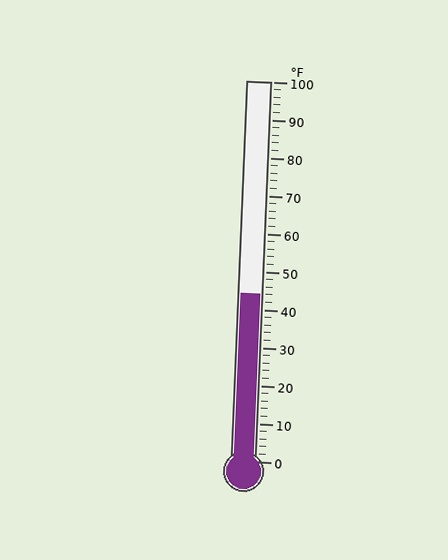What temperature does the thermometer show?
The thermometer shows approximately 44°F.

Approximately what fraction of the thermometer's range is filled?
The thermometer is filled to approximately 45% of its range.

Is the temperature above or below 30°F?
The temperature is above 30°F.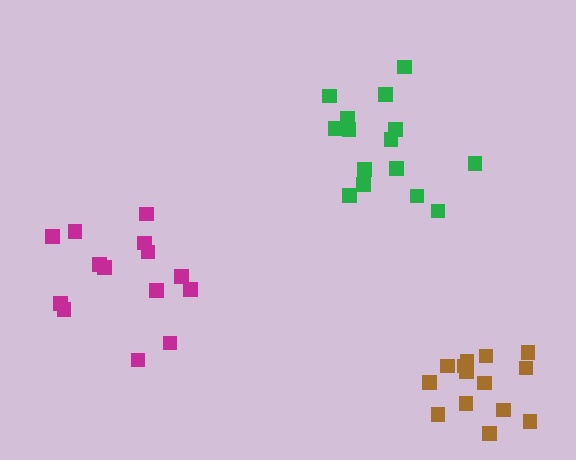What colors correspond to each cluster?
The clusters are colored: green, brown, magenta.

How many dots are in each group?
Group 1: 15 dots, Group 2: 14 dots, Group 3: 14 dots (43 total).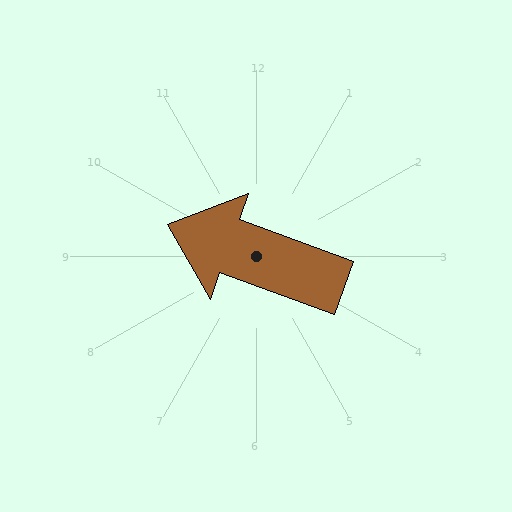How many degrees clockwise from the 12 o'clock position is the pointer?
Approximately 290 degrees.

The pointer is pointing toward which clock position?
Roughly 10 o'clock.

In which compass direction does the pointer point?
West.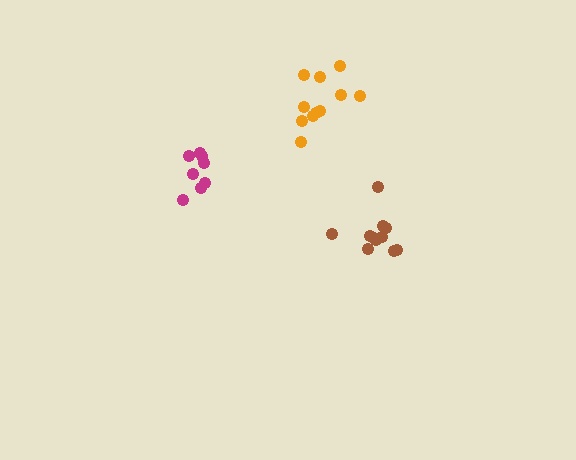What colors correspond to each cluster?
The clusters are colored: magenta, brown, orange.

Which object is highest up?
The orange cluster is topmost.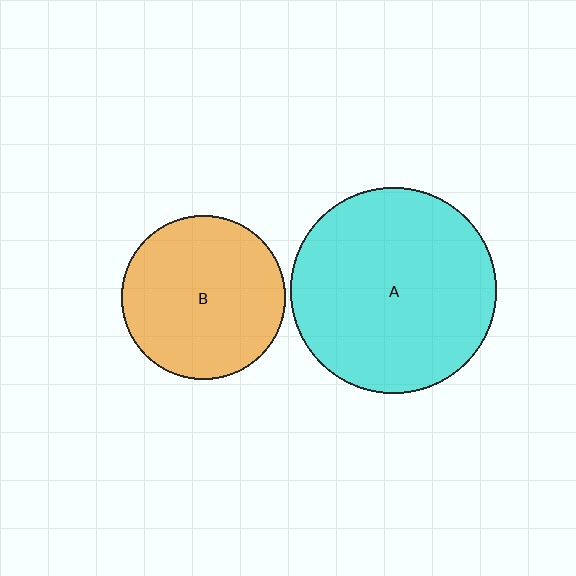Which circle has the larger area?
Circle A (cyan).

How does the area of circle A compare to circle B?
Approximately 1.6 times.